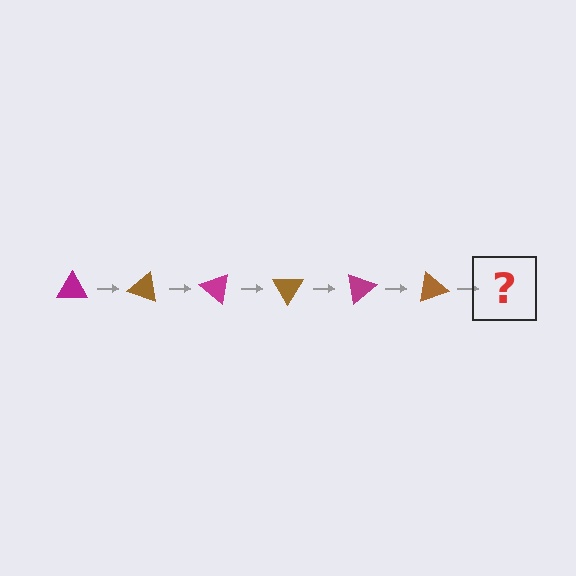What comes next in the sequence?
The next element should be a magenta triangle, rotated 120 degrees from the start.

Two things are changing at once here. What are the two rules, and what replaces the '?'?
The two rules are that it rotates 20 degrees each step and the color cycles through magenta and brown. The '?' should be a magenta triangle, rotated 120 degrees from the start.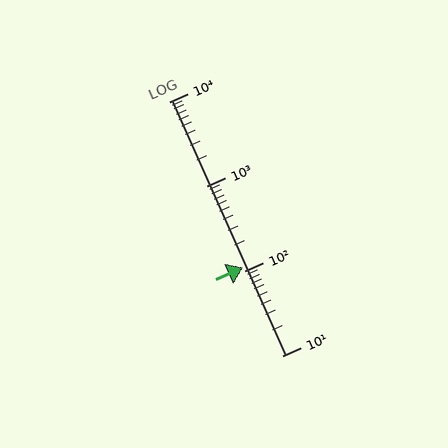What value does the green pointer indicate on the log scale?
The pointer indicates approximately 110.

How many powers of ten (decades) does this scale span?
The scale spans 3 decades, from 10 to 10000.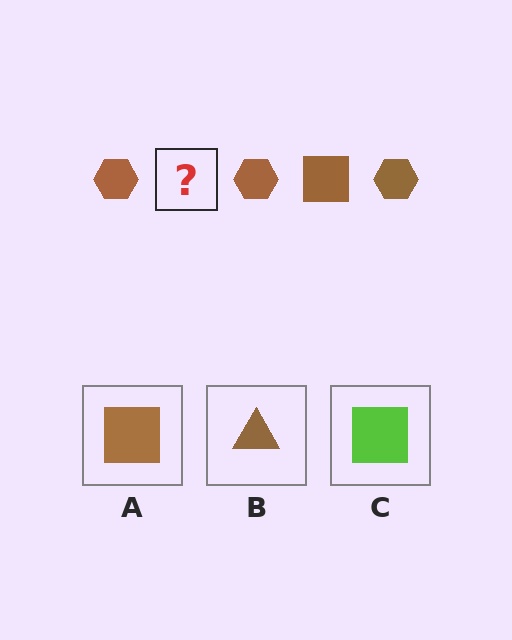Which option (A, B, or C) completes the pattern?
A.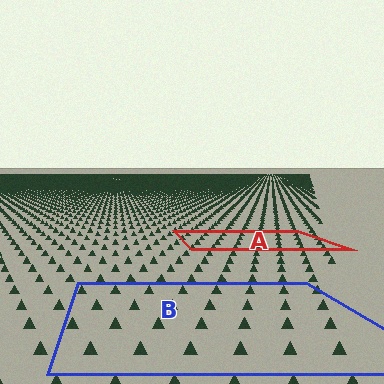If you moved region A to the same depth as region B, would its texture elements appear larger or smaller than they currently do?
They would appear larger. At a closer depth, the same texture elements are projected at a bigger on-screen size.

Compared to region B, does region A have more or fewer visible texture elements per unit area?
Region A has more texture elements per unit area — they are packed more densely because it is farther away.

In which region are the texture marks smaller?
The texture marks are smaller in region A, because it is farther away.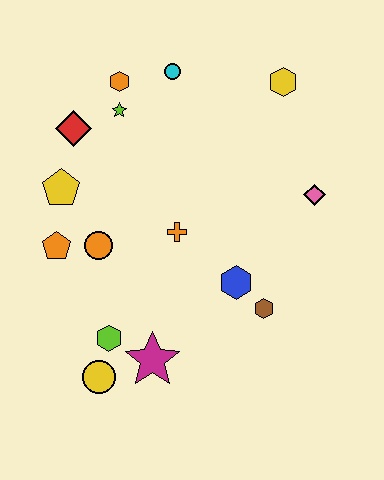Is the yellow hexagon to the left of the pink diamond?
Yes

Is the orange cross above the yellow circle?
Yes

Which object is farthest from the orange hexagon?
The yellow circle is farthest from the orange hexagon.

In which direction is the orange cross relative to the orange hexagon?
The orange cross is below the orange hexagon.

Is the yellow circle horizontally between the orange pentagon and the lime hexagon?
Yes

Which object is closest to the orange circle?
The orange pentagon is closest to the orange circle.